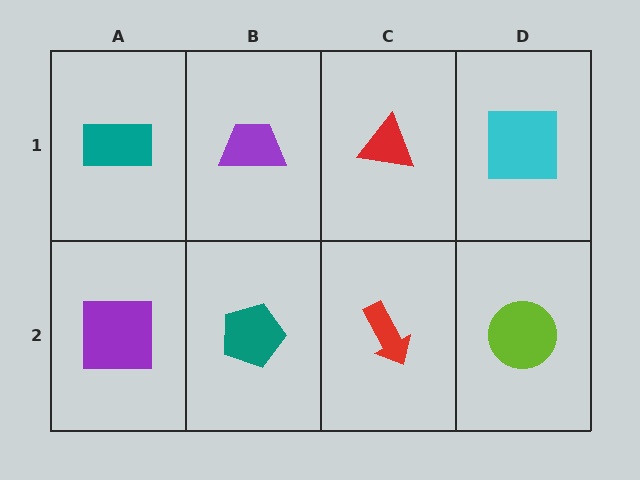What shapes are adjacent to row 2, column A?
A teal rectangle (row 1, column A), a teal pentagon (row 2, column B).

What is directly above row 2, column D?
A cyan square.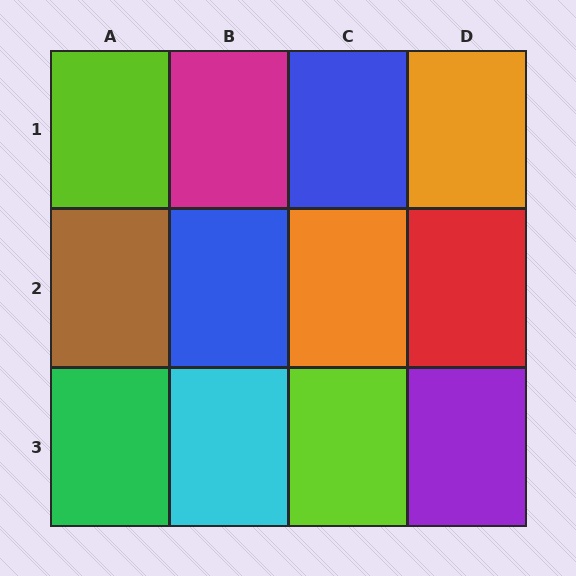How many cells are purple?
1 cell is purple.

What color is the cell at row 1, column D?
Orange.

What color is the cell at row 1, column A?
Lime.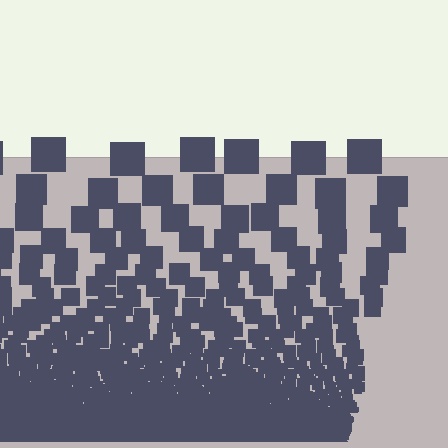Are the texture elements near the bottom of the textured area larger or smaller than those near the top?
Smaller. The gradient is inverted — elements near the bottom are smaller and denser.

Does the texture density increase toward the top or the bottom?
Density increases toward the bottom.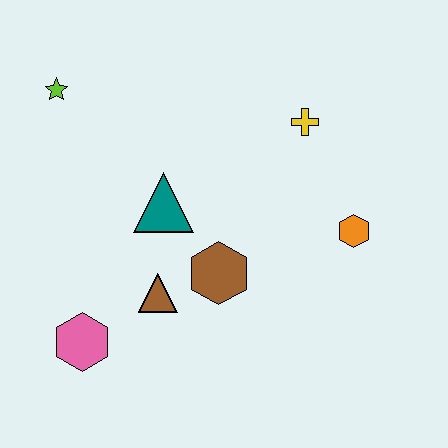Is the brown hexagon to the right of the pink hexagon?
Yes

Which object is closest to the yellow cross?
The orange hexagon is closest to the yellow cross.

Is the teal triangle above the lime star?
No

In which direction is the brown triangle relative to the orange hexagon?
The brown triangle is to the left of the orange hexagon.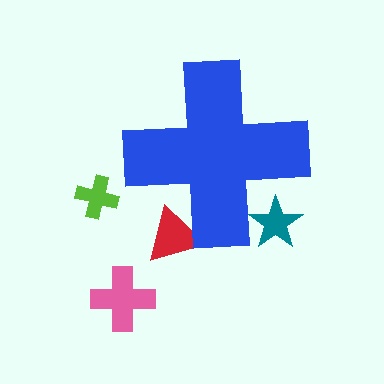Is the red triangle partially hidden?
Yes, the red triangle is partially hidden behind the blue cross.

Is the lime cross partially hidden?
No, the lime cross is fully visible.